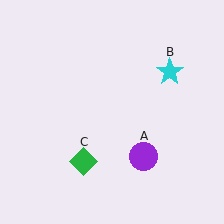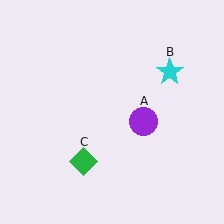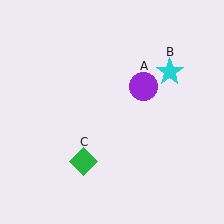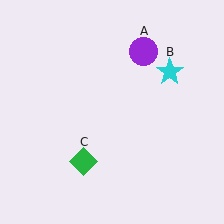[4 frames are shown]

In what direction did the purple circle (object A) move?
The purple circle (object A) moved up.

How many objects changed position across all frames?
1 object changed position: purple circle (object A).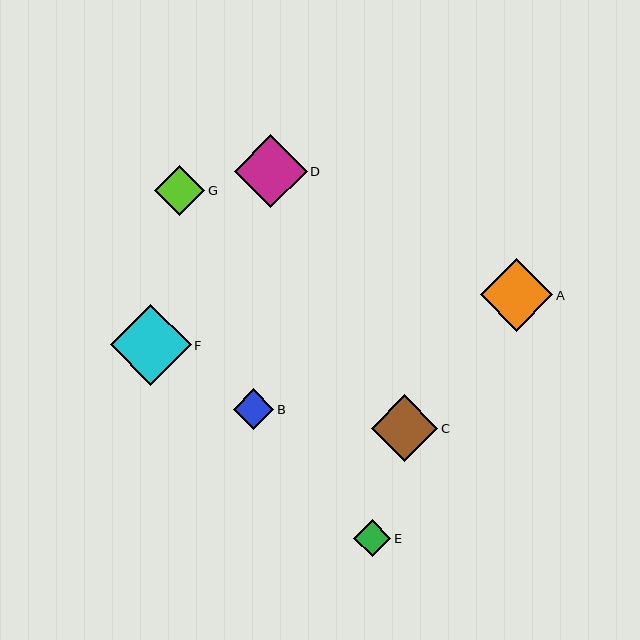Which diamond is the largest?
Diamond F is the largest with a size of approximately 81 pixels.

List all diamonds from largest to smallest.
From largest to smallest: F, D, A, C, G, B, E.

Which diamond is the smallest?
Diamond E is the smallest with a size of approximately 37 pixels.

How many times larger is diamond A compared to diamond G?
Diamond A is approximately 1.5 times the size of diamond G.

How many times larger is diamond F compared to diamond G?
Diamond F is approximately 1.6 times the size of diamond G.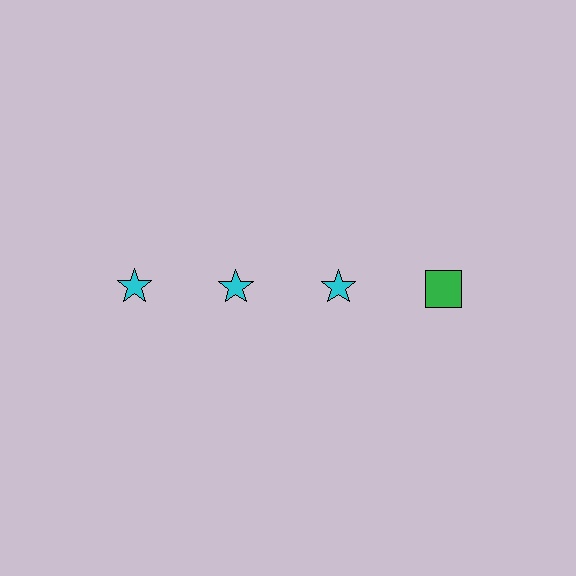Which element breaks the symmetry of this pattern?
The green square in the top row, second from right column breaks the symmetry. All other shapes are cyan stars.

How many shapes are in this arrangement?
There are 4 shapes arranged in a grid pattern.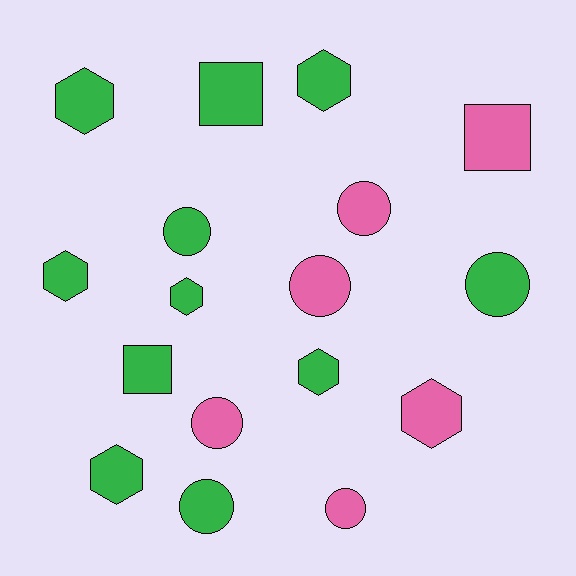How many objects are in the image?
There are 17 objects.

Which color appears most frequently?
Green, with 11 objects.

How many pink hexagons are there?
There is 1 pink hexagon.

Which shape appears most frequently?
Hexagon, with 7 objects.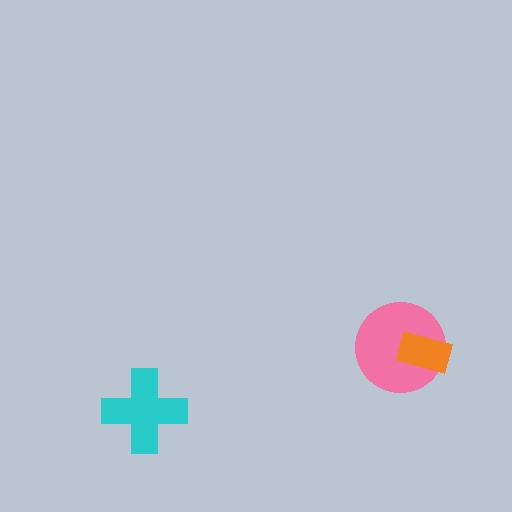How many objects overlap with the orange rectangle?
1 object overlaps with the orange rectangle.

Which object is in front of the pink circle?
The orange rectangle is in front of the pink circle.